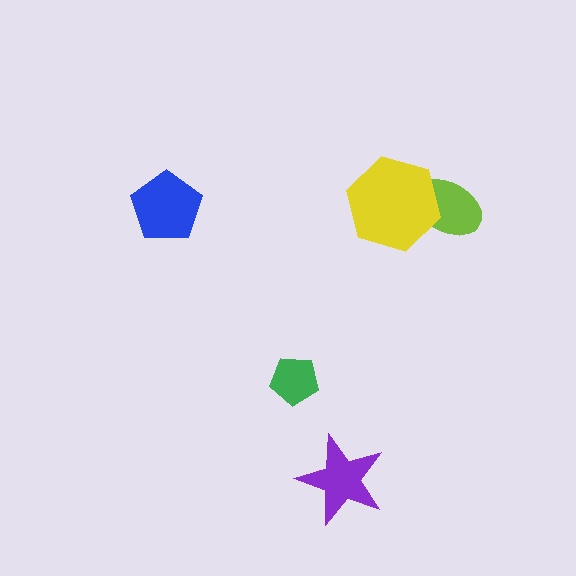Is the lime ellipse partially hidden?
Yes, it is partially covered by another shape.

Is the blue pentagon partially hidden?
No, no other shape covers it.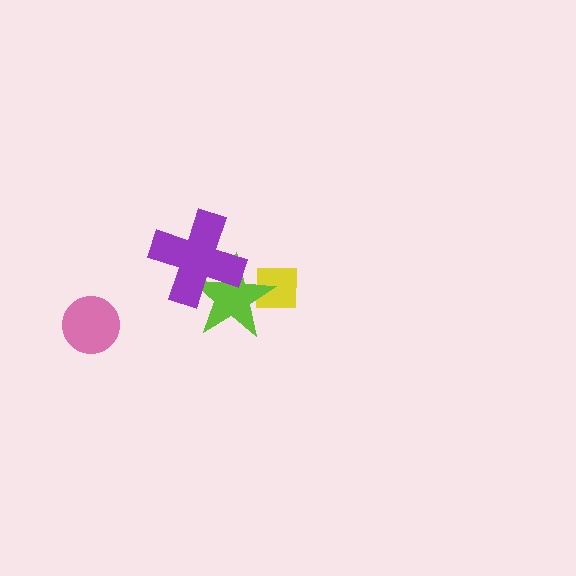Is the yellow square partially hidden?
Yes, it is partially covered by another shape.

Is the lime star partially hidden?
Yes, it is partially covered by another shape.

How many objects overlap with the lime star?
2 objects overlap with the lime star.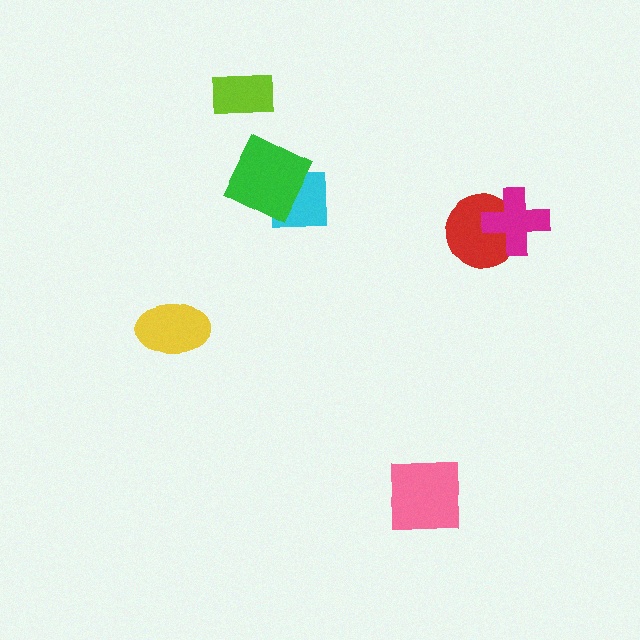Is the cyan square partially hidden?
Yes, it is partially covered by another shape.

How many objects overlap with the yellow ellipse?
0 objects overlap with the yellow ellipse.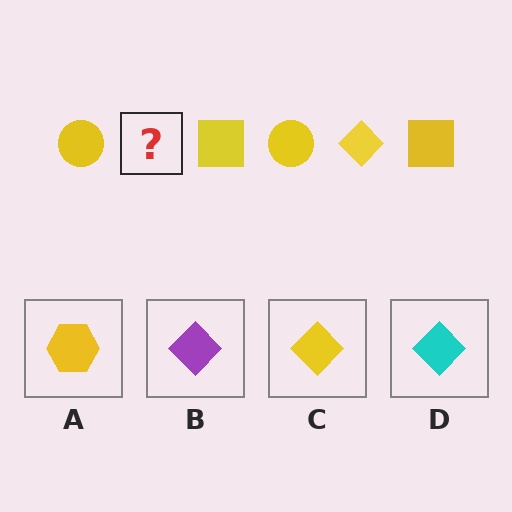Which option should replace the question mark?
Option C.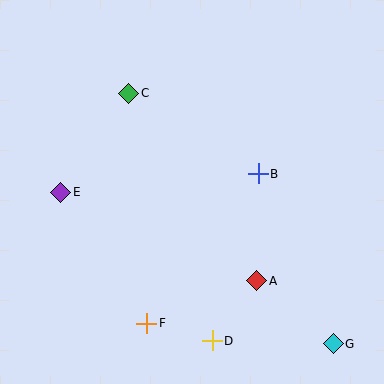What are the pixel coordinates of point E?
Point E is at (61, 192).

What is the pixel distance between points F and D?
The distance between F and D is 68 pixels.